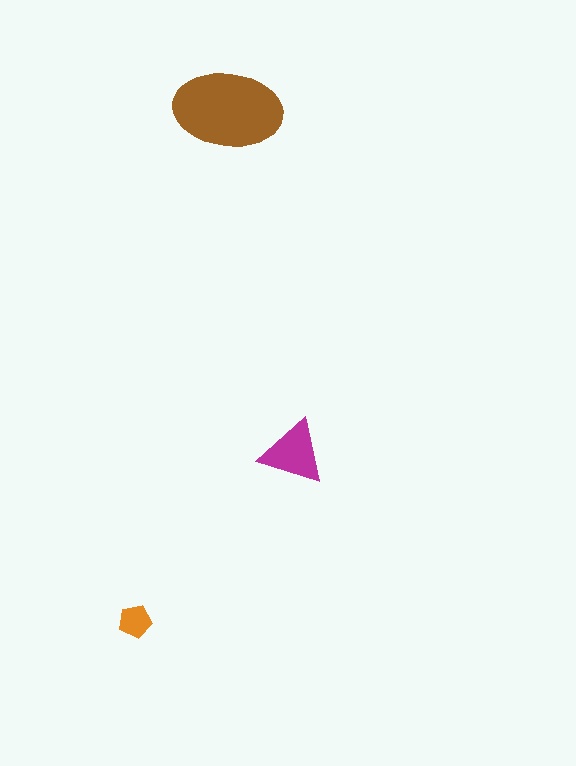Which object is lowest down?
The orange pentagon is bottommost.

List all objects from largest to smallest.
The brown ellipse, the magenta triangle, the orange pentagon.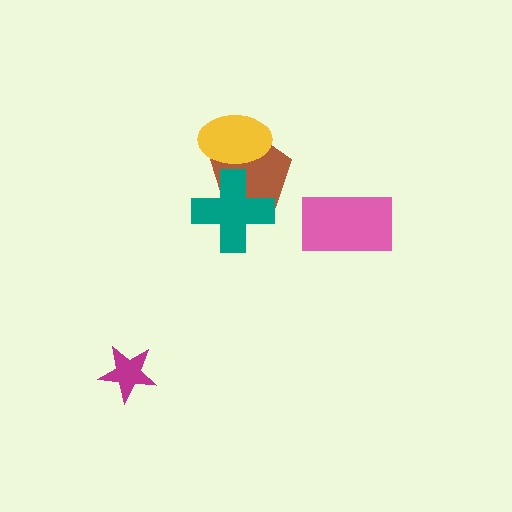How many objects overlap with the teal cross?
1 object overlaps with the teal cross.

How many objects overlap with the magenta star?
0 objects overlap with the magenta star.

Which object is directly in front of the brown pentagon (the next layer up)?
The yellow ellipse is directly in front of the brown pentagon.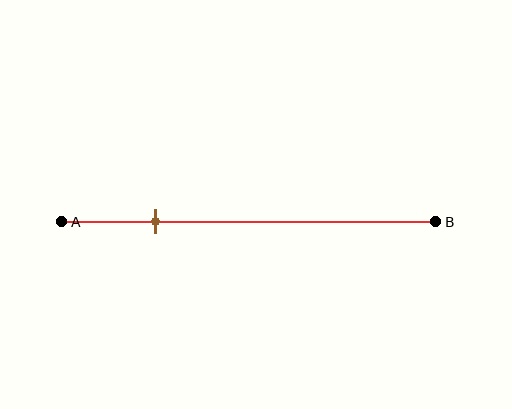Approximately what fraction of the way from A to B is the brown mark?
The brown mark is approximately 25% of the way from A to B.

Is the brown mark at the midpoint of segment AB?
No, the mark is at about 25% from A, not at the 50% midpoint.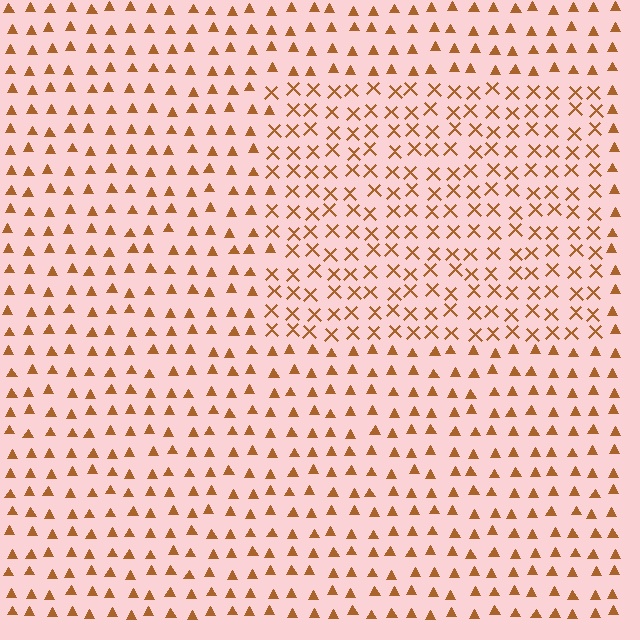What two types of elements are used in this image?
The image uses X marks inside the rectangle region and triangles outside it.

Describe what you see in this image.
The image is filled with small brown elements arranged in a uniform grid. A rectangle-shaped region contains X marks, while the surrounding area contains triangles. The boundary is defined purely by the change in element shape.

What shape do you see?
I see a rectangle.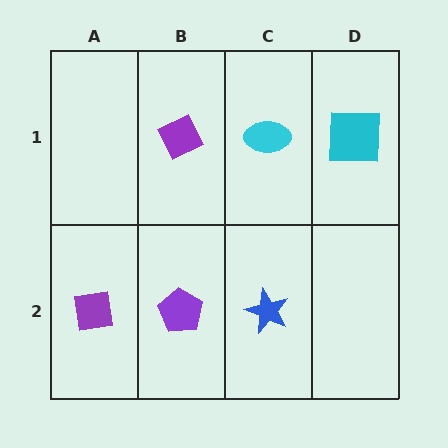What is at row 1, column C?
A cyan ellipse.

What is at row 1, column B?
A purple diamond.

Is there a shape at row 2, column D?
No, that cell is empty.